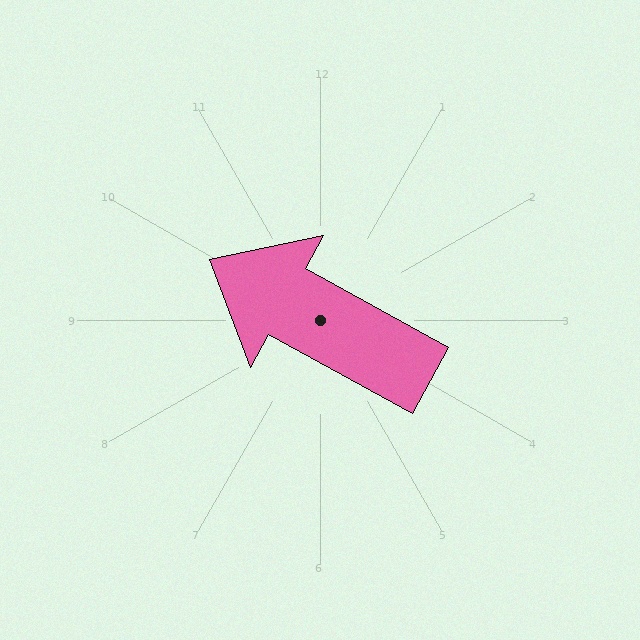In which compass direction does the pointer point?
Northwest.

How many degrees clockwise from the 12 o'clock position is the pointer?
Approximately 299 degrees.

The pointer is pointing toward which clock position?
Roughly 10 o'clock.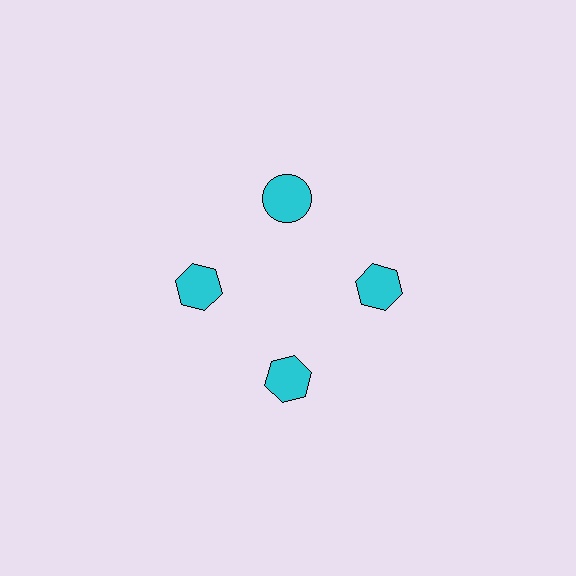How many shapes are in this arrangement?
There are 4 shapes arranged in a ring pattern.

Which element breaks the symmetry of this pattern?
The cyan circle at roughly the 12 o'clock position breaks the symmetry. All other shapes are cyan hexagons.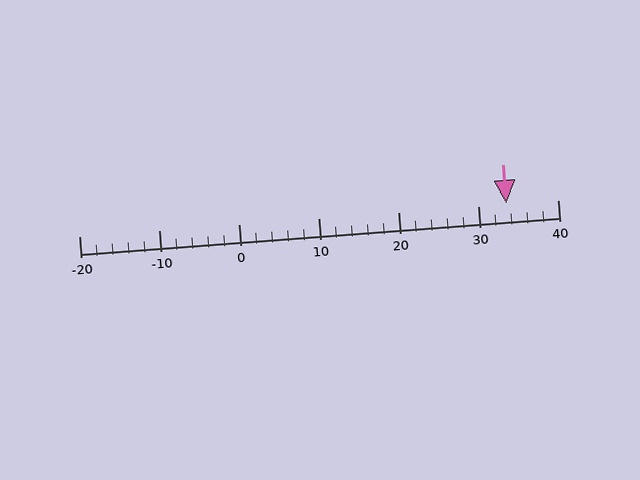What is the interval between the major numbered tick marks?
The major tick marks are spaced 10 units apart.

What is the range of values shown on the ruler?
The ruler shows values from -20 to 40.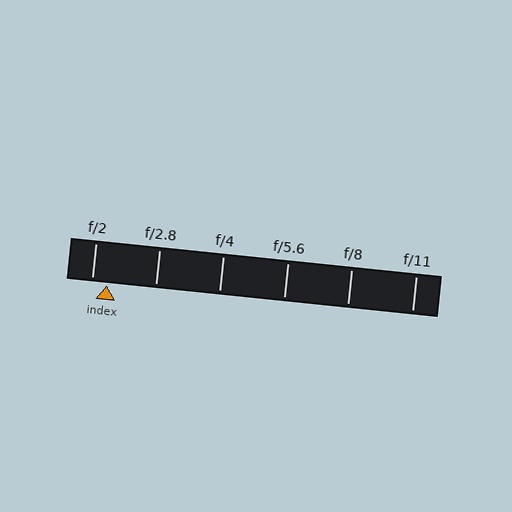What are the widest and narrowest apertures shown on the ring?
The widest aperture shown is f/2 and the narrowest is f/11.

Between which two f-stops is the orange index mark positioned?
The index mark is between f/2 and f/2.8.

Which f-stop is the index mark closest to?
The index mark is closest to f/2.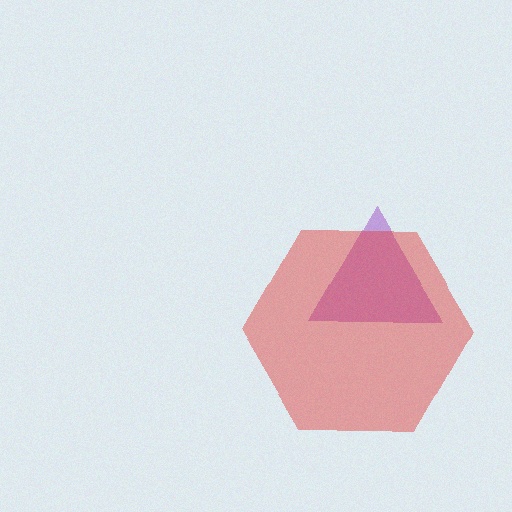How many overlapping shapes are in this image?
There are 2 overlapping shapes in the image.